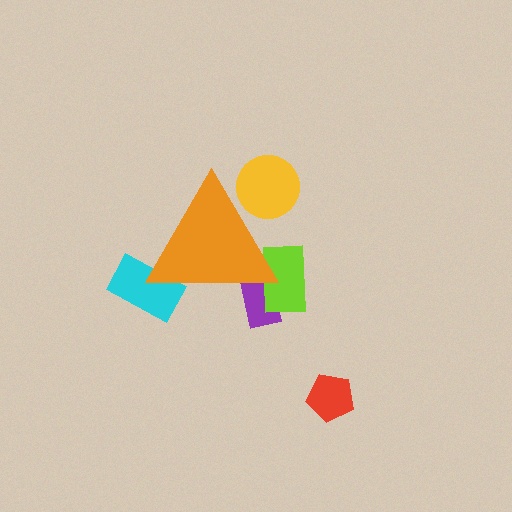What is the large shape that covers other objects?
An orange triangle.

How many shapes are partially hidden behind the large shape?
4 shapes are partially hidden.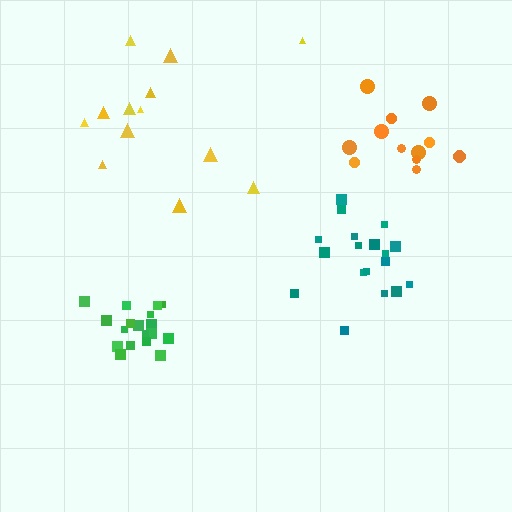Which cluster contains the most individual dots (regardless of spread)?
Green (19).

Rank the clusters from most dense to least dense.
green, teal, orange, yellow.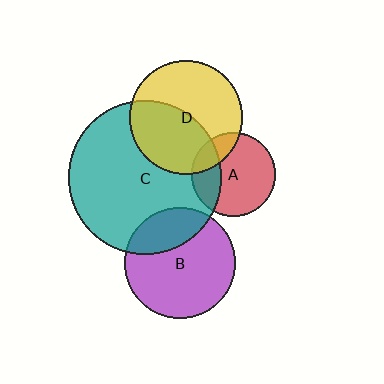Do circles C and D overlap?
Yes.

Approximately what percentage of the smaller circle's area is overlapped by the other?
Approximately 45%.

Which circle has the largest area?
Circle C (teal).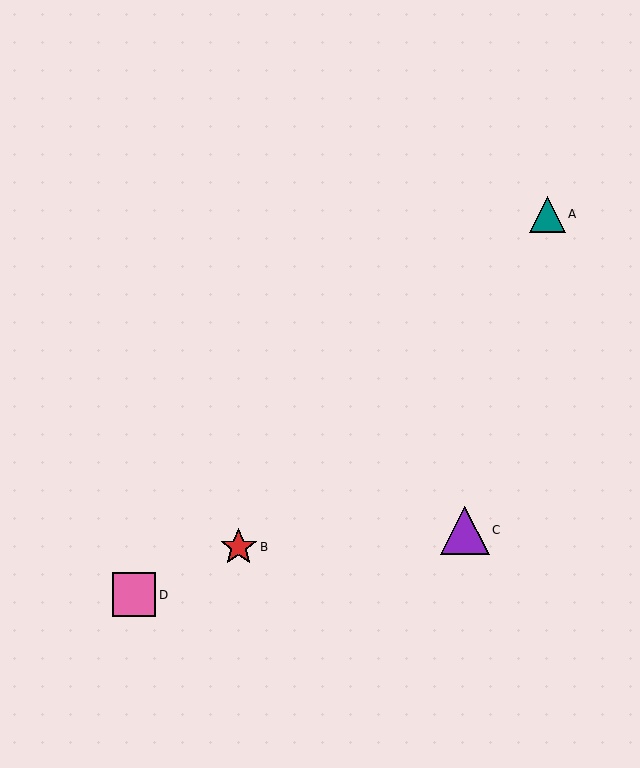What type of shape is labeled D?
Shape D is a pink square.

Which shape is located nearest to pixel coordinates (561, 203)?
The teal triangle (labeled A) at (547, 214) is nearest to that location.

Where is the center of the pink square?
The center of the pink square is at (134, 595).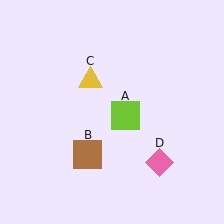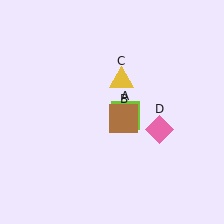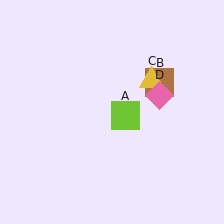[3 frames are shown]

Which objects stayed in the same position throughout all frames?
Lime square (object A) remained stationary.